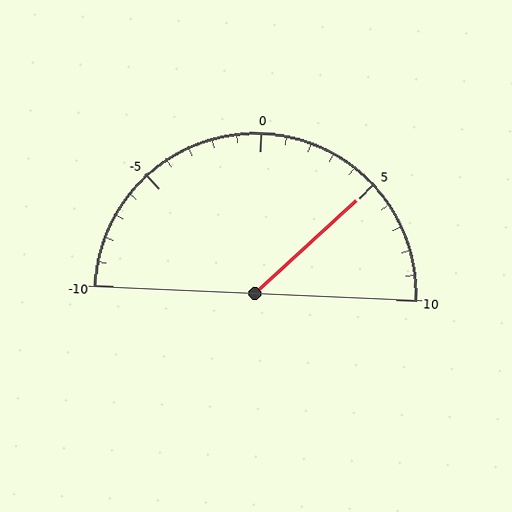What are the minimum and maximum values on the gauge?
The gauge ranges from -10 to 10.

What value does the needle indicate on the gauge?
The needle indicates approximately 5.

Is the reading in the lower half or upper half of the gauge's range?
The reading is in the upper half of the range (-10 to 10).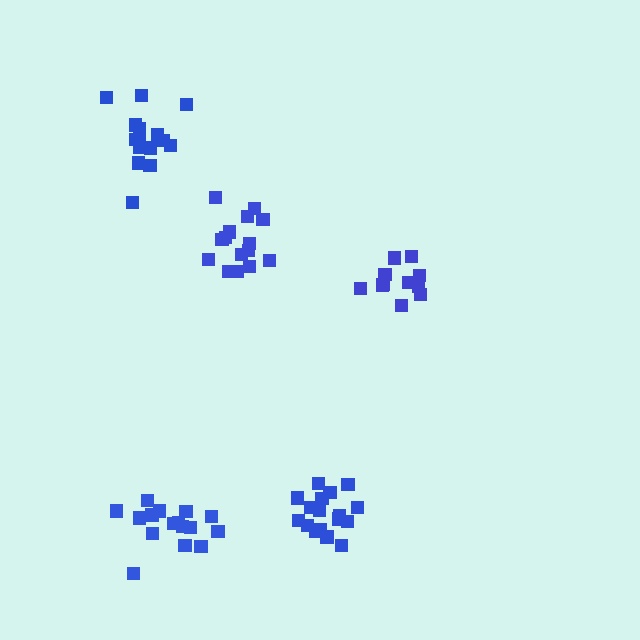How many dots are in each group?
Group 1: 11 dots, Group 2: 15 dots, Group 3: 17 dots, Group 4: 15 dots, Group 5: 16 dots (74 total).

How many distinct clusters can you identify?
There are 5 distinct clusters.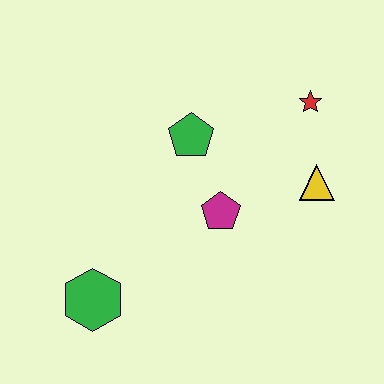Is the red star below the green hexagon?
No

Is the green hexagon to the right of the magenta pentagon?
No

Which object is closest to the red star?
The yellow triangle is closest to the red star.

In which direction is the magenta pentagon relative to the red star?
The magenta pentagon is below the red star.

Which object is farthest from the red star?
The green hexagon is farthest from the red star.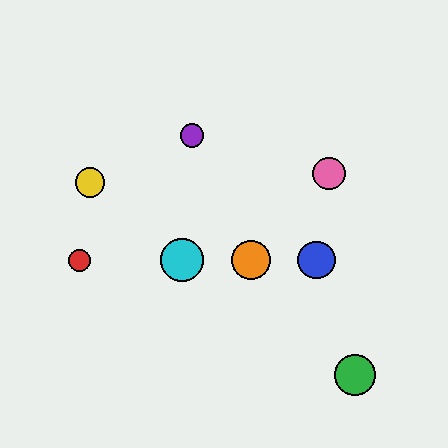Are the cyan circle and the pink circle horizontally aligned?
No, the cyan circle is at y≈260 and the pink circle is at y≈174.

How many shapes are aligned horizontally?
4 shapes (the red circle, the blue circle, the orange circle, the cyan circle) are aligned horizontally.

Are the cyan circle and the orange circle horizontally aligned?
Yes, both are at y≈260.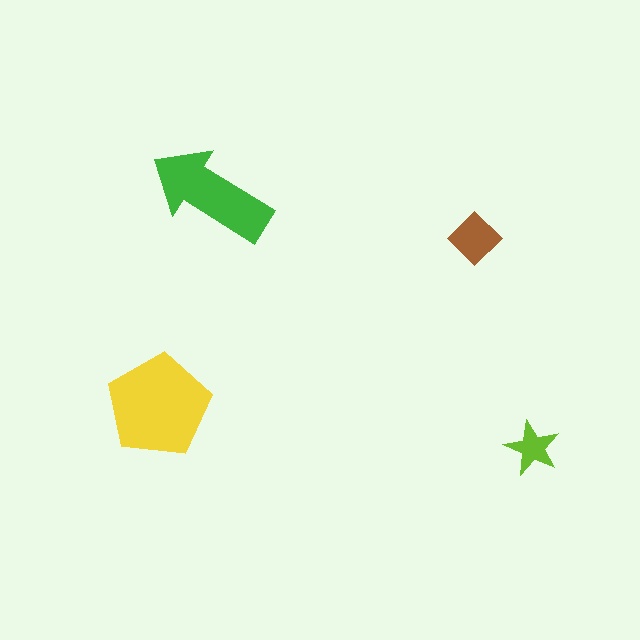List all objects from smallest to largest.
The lime star, the brown diamond, the green arrow, the yellow pentagon.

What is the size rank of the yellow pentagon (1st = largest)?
1st.